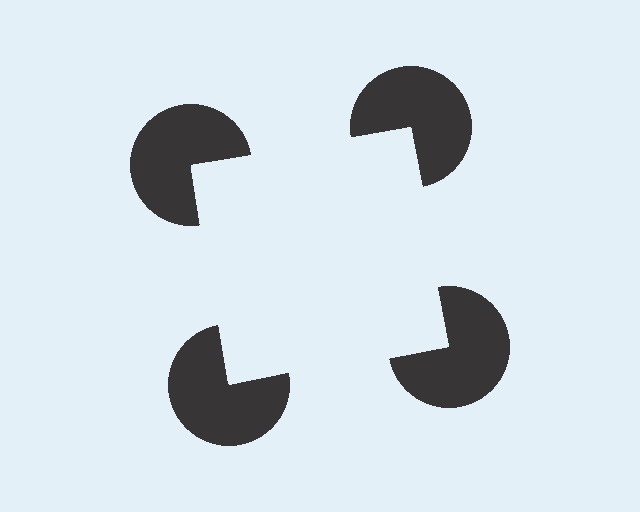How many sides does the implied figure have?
4 sides.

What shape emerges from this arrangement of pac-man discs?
An illusory square — its edges are inferred from the aligned wedge cuts in the pac-man discs, not physically drawn.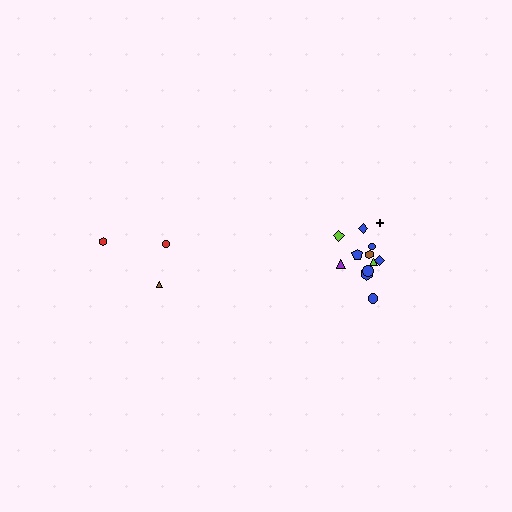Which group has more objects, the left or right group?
The right group.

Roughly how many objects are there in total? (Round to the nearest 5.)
Roughly 15 objects in total.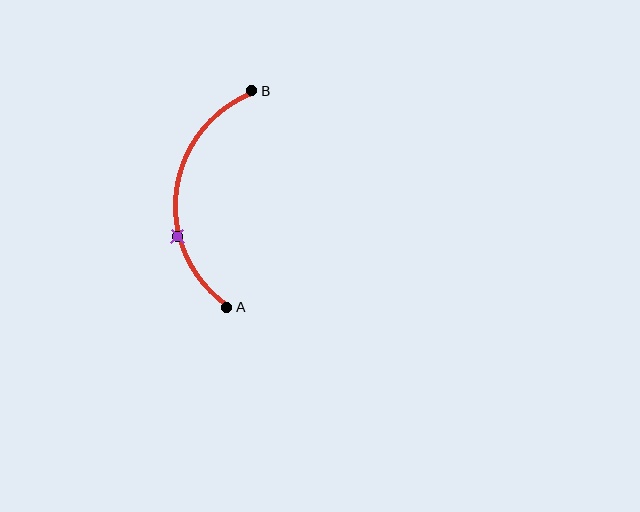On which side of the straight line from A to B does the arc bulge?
The arc bulges to the left of the straight line connecting A and B.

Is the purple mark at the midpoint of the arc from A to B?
No. The purple mark lies on the arc but is closer to endpoint A. The arc midpoint would be at the point on the curve equidistant along the arc from both A and B.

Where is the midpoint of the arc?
The arc midpoint is the point on the curve farthest from the straight line joining A and B. It sits to the left of that line.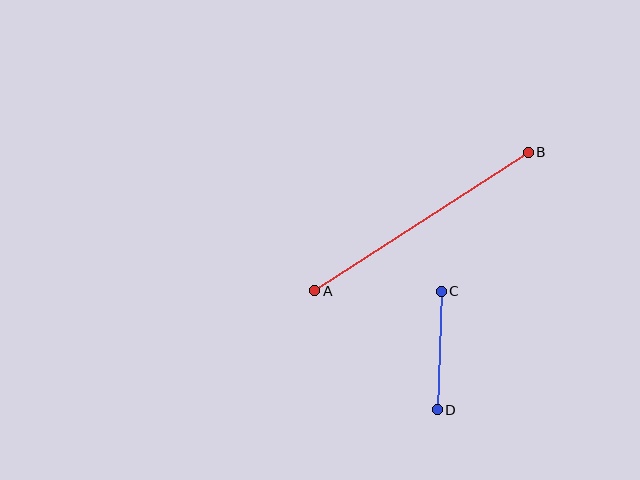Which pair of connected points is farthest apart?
Points A and B are farthest apart.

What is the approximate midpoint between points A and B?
The midpoint is at approximately (421, 221) pixels.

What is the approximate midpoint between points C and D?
The midpoint is at approximately (439, 351) pixels.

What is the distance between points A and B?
The distance is approximately 255 pixels.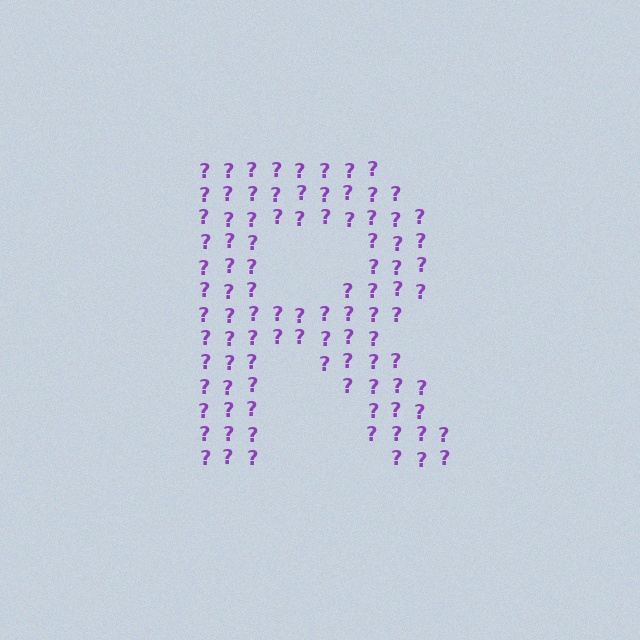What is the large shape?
The large shape is the letter R.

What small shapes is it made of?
It is made of small question marks.